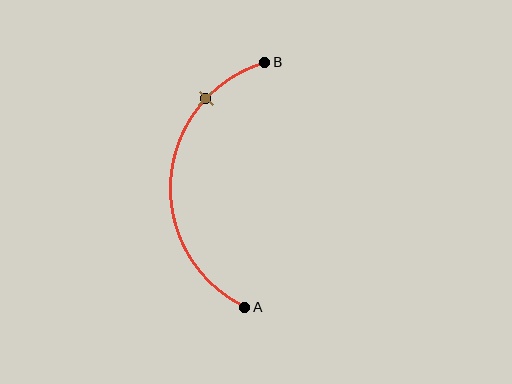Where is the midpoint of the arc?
The arc midpoint is the point on the curve farthest from the straight line joining A and B. It sits to the left of that line.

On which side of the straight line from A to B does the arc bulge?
The arc bulges to the left of the straight line connecting A and B.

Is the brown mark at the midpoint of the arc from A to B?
No. The brown mark lies on the arc but is closer to endpoint B. The arc midpoint would be at the point on the curve equidistant along the arc from both A and B.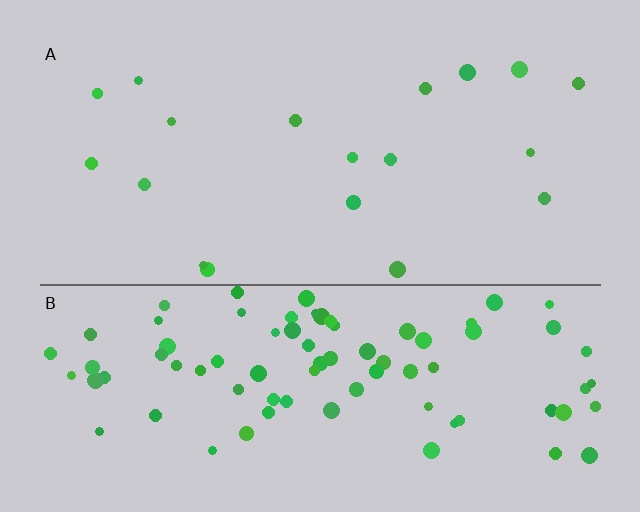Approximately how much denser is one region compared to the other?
Approximately 4.5× — region B over region A.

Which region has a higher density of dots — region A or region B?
B (the bottom).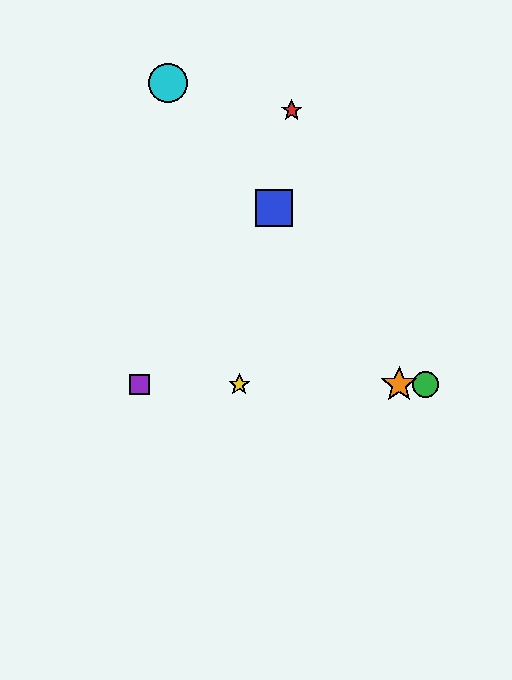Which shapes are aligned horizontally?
The green circle, the yellow star, the purple square, the orange star are aligned horizontally.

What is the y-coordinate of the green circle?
The green circle is at y≈385.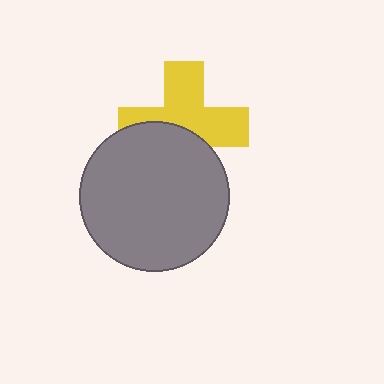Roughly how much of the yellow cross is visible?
About half of it is visible (roughly 58%).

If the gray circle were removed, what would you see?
You would see the complete yellow cross.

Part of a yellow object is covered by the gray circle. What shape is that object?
It is a cross.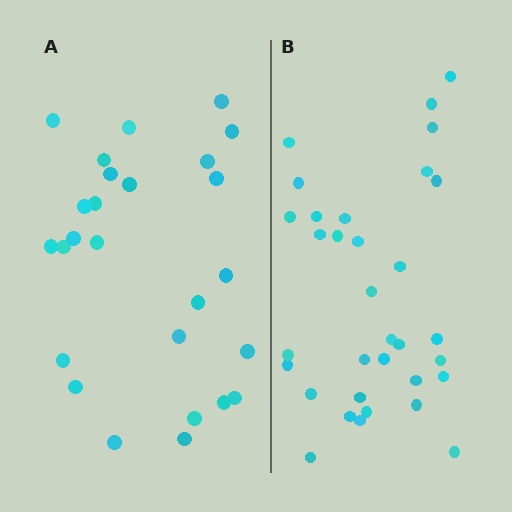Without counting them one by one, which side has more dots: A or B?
Region B (the right region) has more dots.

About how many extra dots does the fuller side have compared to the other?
Region B has roughly 8 or so more dots than region A.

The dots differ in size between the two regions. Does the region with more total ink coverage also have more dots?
No. Region A has more total ink coverage because its dots are larger, but region B actually contains more individual dots. Total area can be misleading — the number of items is what matters here.